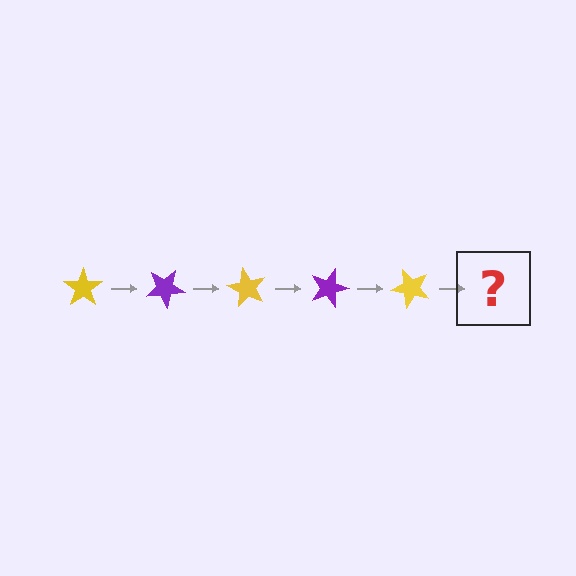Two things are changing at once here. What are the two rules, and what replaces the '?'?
The two rules are that it rotates 30 degrees each step and the color cycles through yellow and purple. The '?' should be a purple star, rotated 150 degrees from the start.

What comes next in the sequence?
The next element should be a purple star, rotated 150 degrees from the start.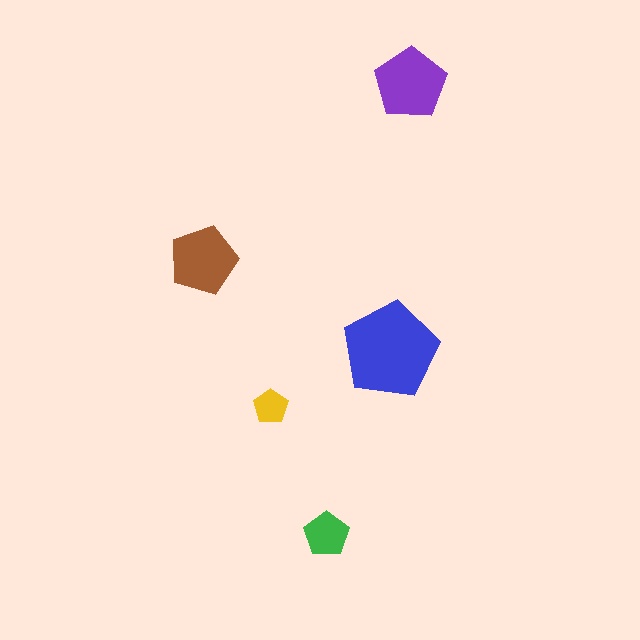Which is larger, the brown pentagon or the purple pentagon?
The purple one.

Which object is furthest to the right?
The purple pentagon is rightmost.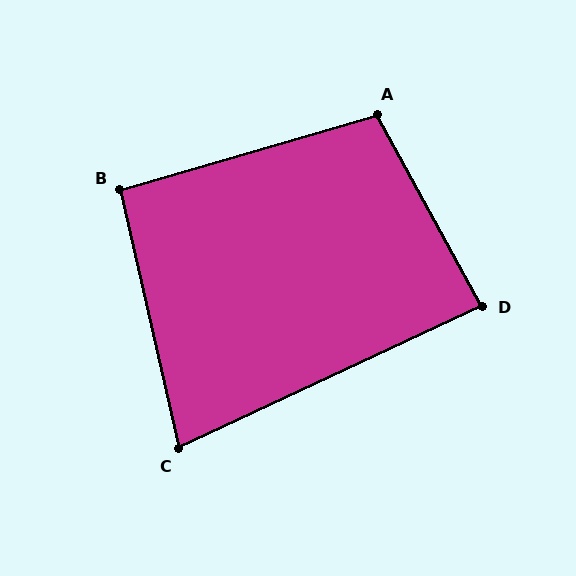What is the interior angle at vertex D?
Approximately 86 degrees (approximately right).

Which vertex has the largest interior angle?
A, at approximately 102 degrees.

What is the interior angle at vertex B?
Approximately 94 degrees (approximately right).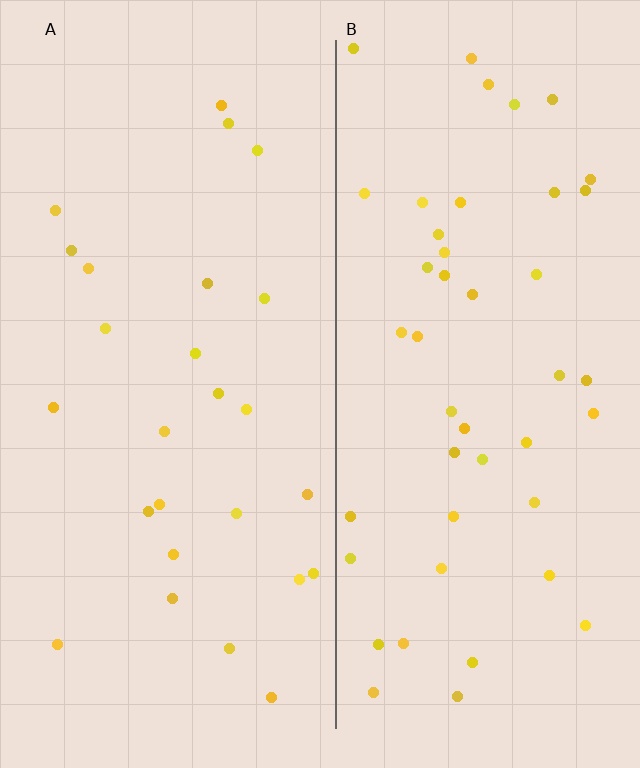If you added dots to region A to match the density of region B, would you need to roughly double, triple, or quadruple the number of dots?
Approximately double.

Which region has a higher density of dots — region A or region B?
B (the right).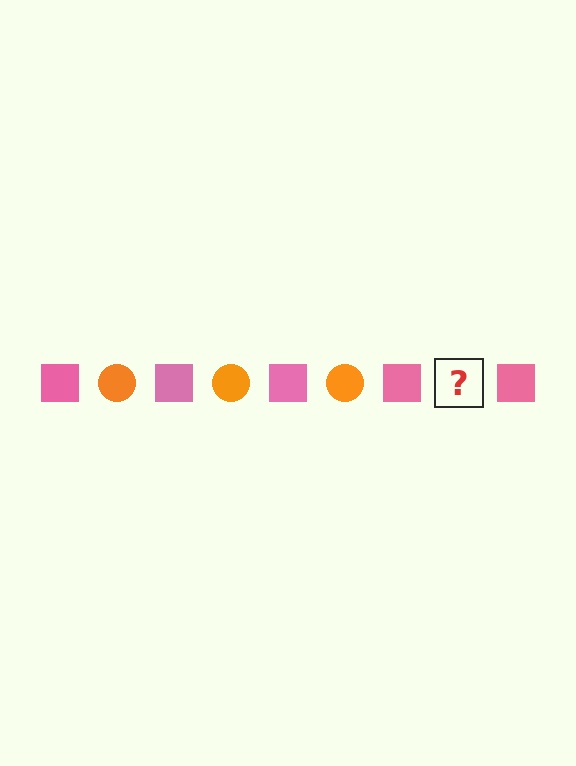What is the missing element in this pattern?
The missing element is an orange circle.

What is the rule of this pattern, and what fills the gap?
The rule is that the pattern alternates between pink square and orange circle. The gap should be filled with an orange circle.